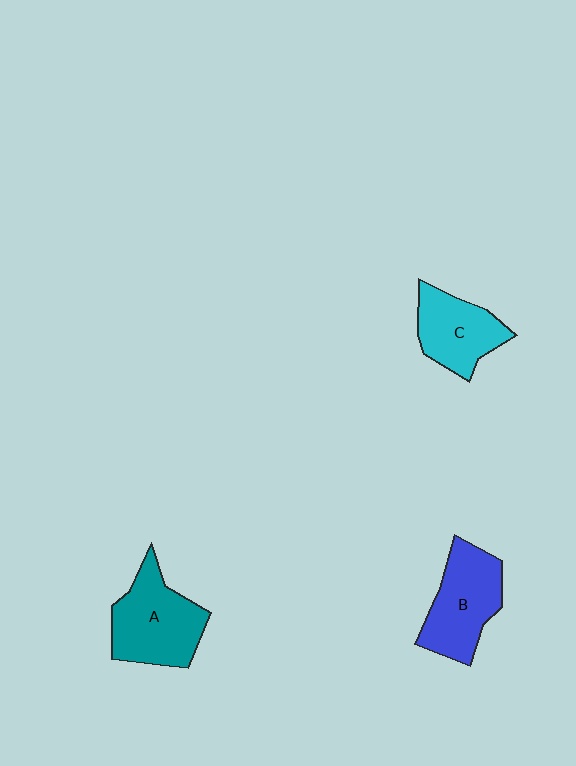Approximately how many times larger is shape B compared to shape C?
Approximately 1.2 times.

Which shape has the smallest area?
Shape C (cyan).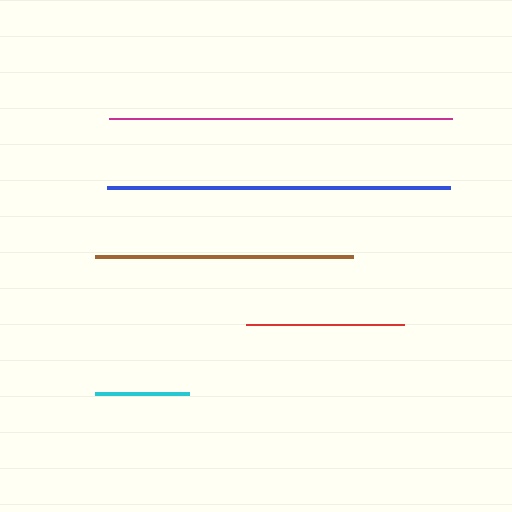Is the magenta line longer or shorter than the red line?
The magenta line is longer than the red line.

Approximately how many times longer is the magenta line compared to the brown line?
The magenta line is approximately 1.3 times the length of the brown line.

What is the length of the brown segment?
The brown segment is approximately 258 pixels long.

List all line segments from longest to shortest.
From longest to shortest: blue, magenta, brown, red, cyan.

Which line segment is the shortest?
The cyan line is the shortest at approximately 94 pixels.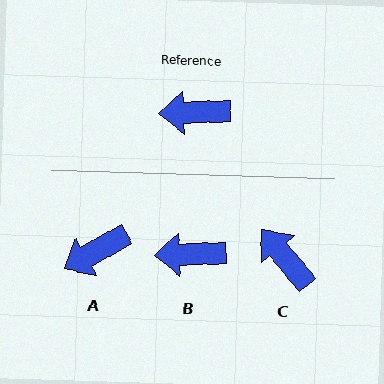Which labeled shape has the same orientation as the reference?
B.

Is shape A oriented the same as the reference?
No, it is off by about 27 degrees.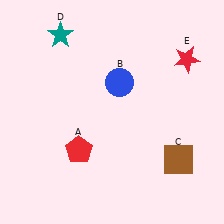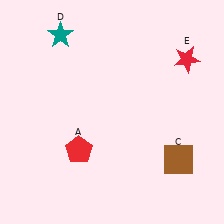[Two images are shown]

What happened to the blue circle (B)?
The blue circle (B) was removed in Image 2. It was in the top-right area of Image 1.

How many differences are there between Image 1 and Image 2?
There is 1 difference between the two images.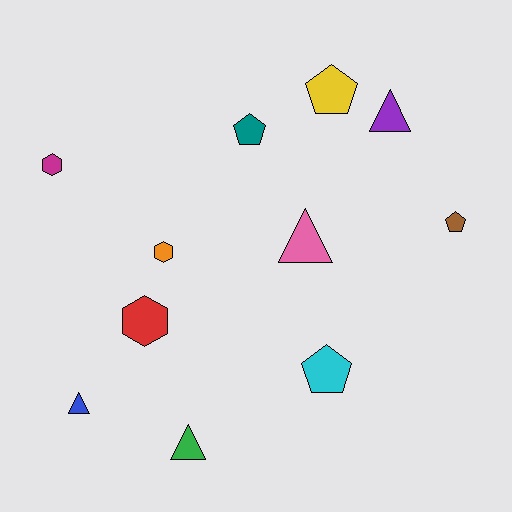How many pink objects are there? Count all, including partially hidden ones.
There is 1 pink object.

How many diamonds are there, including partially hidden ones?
There are no diamonds.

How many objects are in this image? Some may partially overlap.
There are 11 objects.